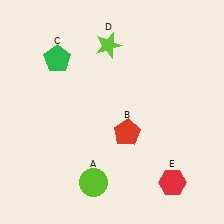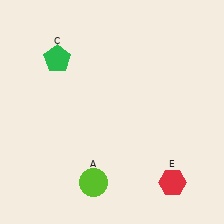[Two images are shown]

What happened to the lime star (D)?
The lime star (D) was removed in Image 2. It was in the top-left area of Image 1.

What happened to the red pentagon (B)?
The red pentagon (B) was removed in Image 2. It was in the bottom-right area of Image 1.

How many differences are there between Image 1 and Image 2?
There are 2 differences between the two images.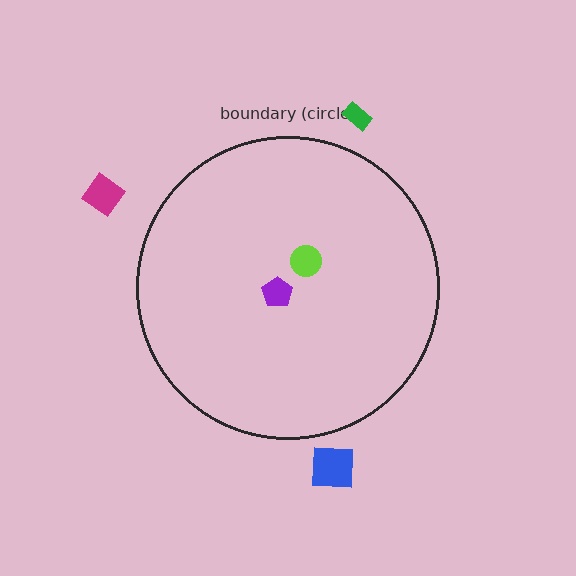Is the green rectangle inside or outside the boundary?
Outside.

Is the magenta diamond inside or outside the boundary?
Outside.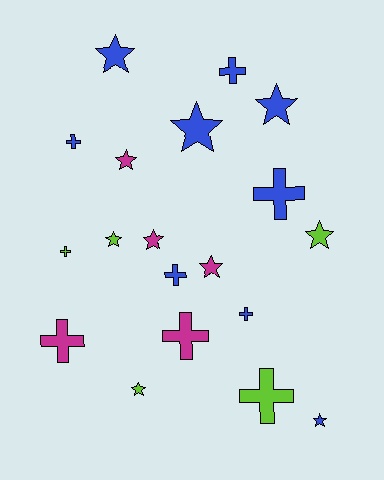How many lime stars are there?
There are 3 lime stars.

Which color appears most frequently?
Blue, with 9 objects.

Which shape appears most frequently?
Star, with 10 objects.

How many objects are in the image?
There are 19 objects.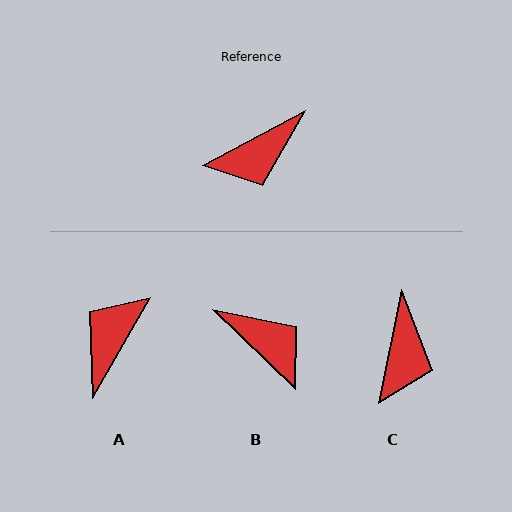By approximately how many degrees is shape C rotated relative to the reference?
Approximately 50 degrees counter-clockwise.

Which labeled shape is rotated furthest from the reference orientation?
A, about 148 degrees away.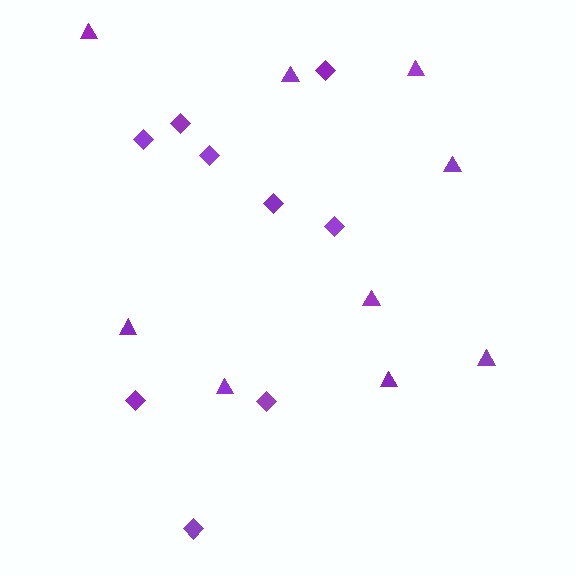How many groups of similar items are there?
There are 2 groups: one group of diamonds (9) and one group of triangles (9).